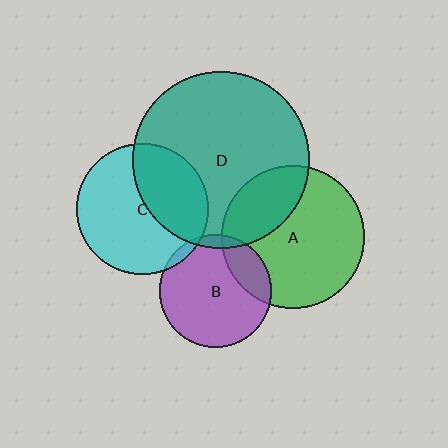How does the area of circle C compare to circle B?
Approximately 1.4 times.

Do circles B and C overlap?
Yes.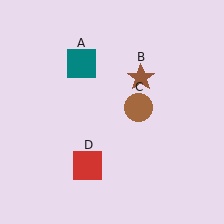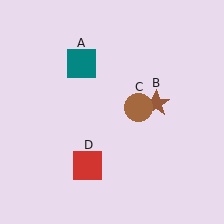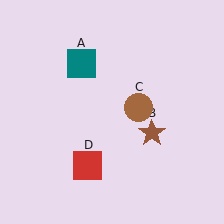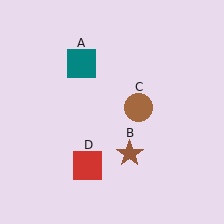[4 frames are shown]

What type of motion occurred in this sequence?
The brown star (object B) rotated clockwise around the center of the scene.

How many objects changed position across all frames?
1 object changed position: brown star (object B).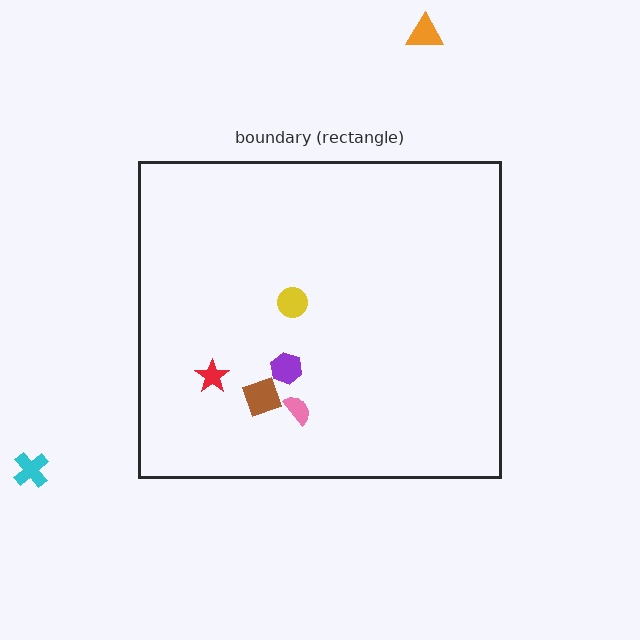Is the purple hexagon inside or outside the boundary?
Inside.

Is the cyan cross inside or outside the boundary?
Outside.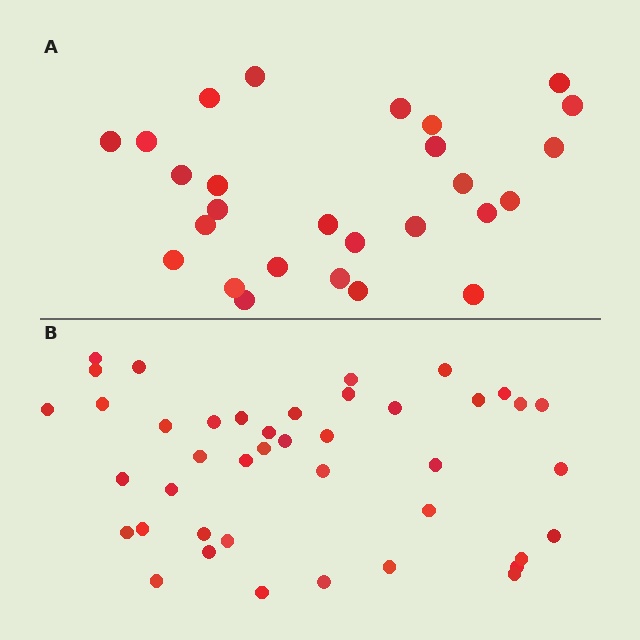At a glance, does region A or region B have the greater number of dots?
Region B (the bottom region) has more dots.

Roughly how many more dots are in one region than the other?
Region B has approximately 15 more dots than region A.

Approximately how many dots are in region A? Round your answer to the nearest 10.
About 30 dots. (The exact count is 27, which rounds to 30.)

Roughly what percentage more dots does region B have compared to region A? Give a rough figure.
About 55% more.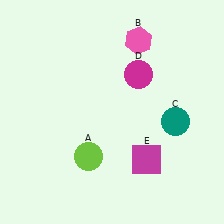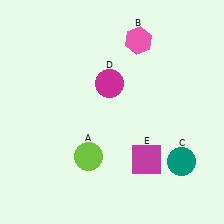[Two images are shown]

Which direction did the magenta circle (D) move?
The magenta circle (D) moved left.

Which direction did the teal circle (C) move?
The teal circle (C) moved down.